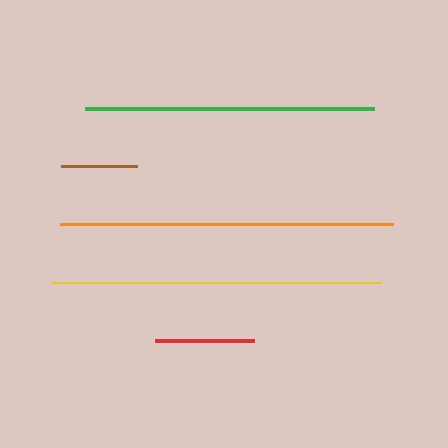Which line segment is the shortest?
The brown line is the shortest at approximately 75 pixels.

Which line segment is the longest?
The orange line is the longest at approximately 333 pixels.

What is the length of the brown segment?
The brown segment is approximately 75 pixels long.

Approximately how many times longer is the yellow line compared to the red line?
The yellow line is approximately 3.3 times the length of the red line.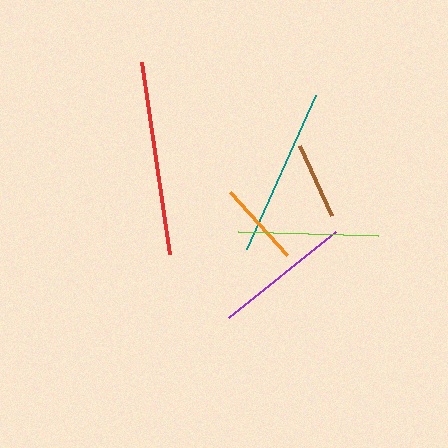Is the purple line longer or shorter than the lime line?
The lime line is longer than the purple line.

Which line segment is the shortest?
The brown line is the shortest at approximately 77 pixels.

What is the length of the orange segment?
The orange segment is approximately 85 pixels long.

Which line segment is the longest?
The red line is the longest at approximately 194 pixels.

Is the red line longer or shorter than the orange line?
The red line is longer than the orange line.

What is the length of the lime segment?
The lime segment is approximately 141 pixels long.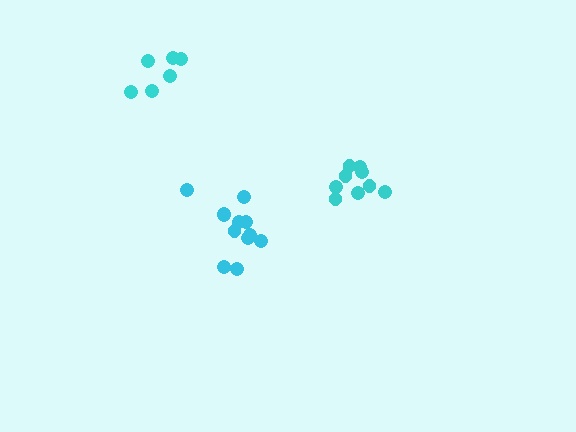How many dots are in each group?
Group 1: 6 dots, Group 2: 12 dots, Group 3: 9 dots (27 total).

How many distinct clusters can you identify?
There are 3 distinct clusters.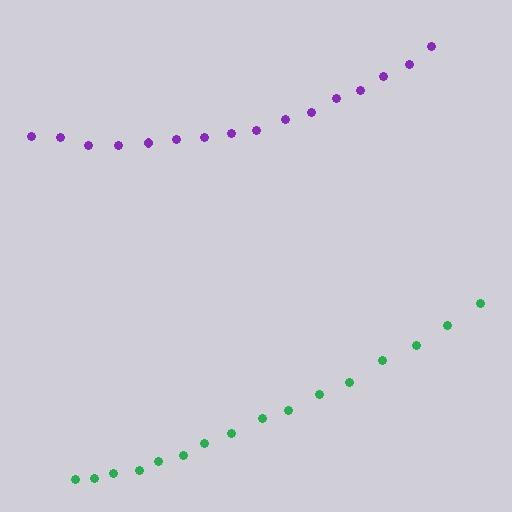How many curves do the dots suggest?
There are 2 distinct paths.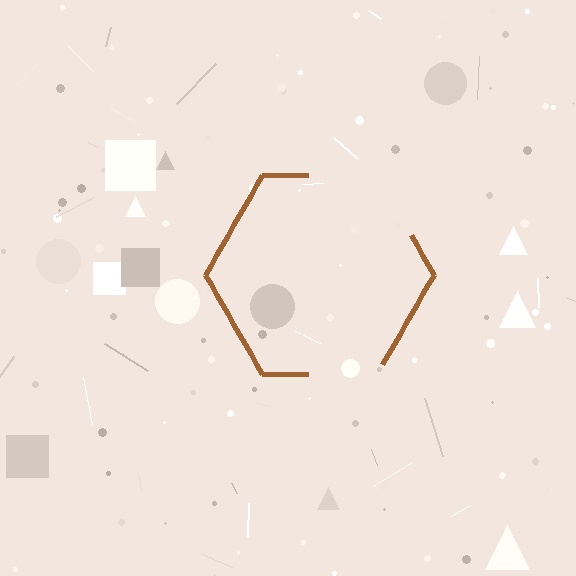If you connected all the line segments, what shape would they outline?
They would outline a hexagon.